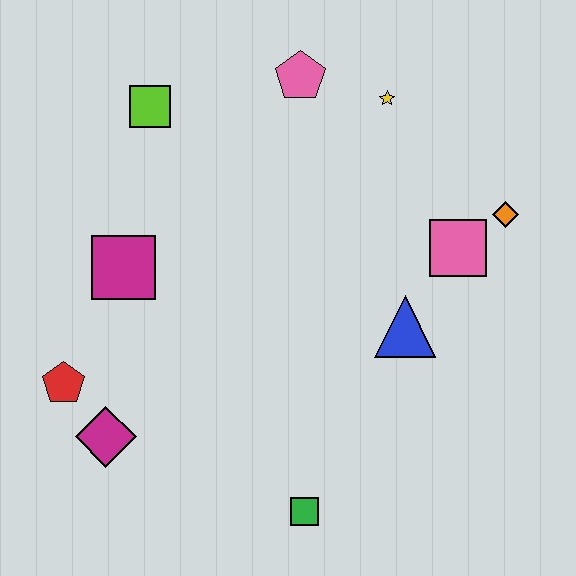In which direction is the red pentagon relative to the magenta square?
The red pentagon is below the magenta square.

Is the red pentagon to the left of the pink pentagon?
Yes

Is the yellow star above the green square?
Yes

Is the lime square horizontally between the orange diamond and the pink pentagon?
No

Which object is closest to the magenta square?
The red pentagon is closest to the magenta square.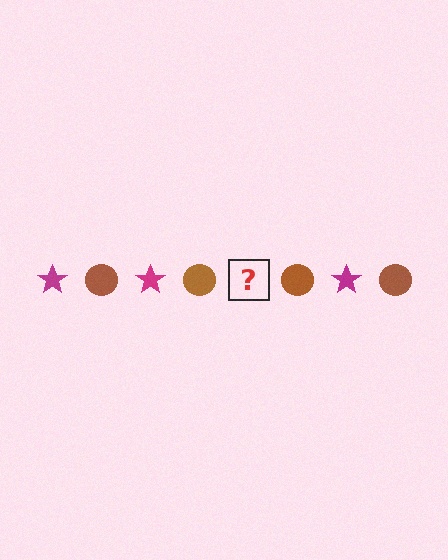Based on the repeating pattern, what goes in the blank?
The blank should be a magenta star.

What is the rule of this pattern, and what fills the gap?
The rule is that the pattern alternates between magenta star and brown circle. The gap should be filled with a magenta star.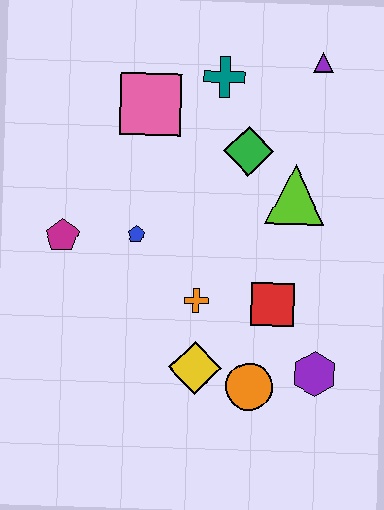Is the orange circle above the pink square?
No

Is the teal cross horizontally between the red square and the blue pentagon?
Yes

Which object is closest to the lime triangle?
The green diamond is closest to the lime triangle.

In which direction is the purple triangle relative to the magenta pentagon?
The purple triangle is to the right of the magenta pentagon.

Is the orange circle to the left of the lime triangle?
Yes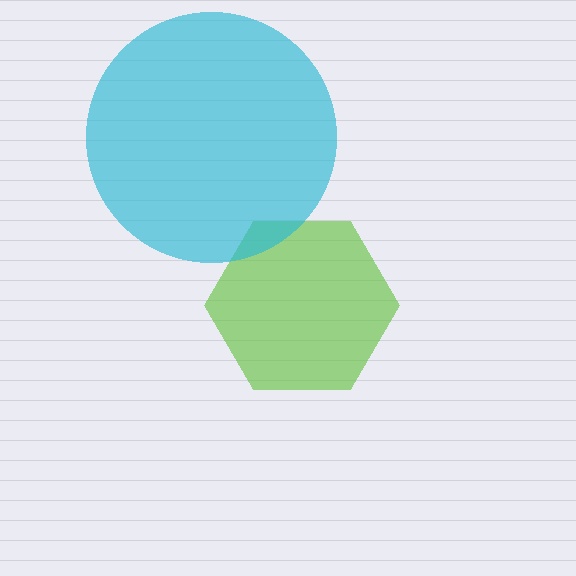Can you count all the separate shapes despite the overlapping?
Yes, there are 2 separate shapes.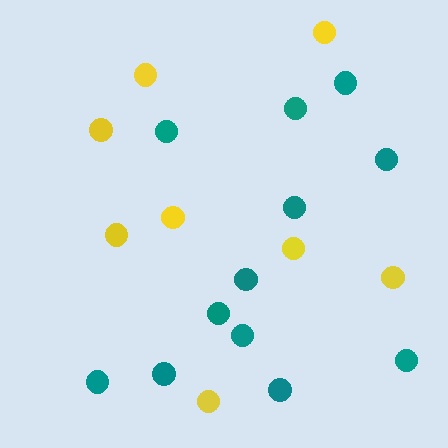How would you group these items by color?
There are 2 groups: one group of teal circles (12) and one group of yellow circles (8).